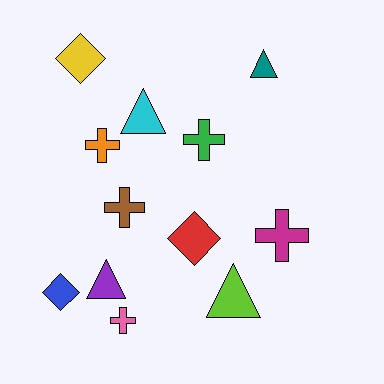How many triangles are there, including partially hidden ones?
There are 4 triangles.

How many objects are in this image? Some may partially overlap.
There are 12 objects.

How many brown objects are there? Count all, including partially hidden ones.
There is 1 brown object.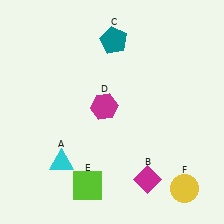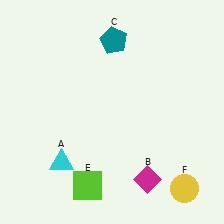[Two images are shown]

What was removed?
The magenta hexagon (D) was removed in Image 2.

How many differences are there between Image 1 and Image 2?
There is 1 difference between the two images.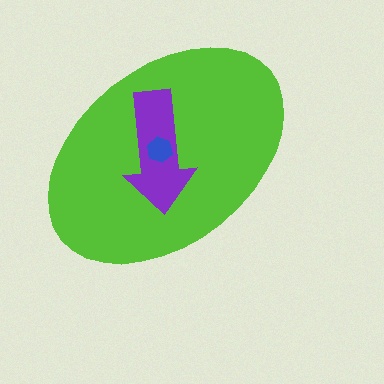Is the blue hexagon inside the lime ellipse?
Yes.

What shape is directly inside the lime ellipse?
The purple arrow.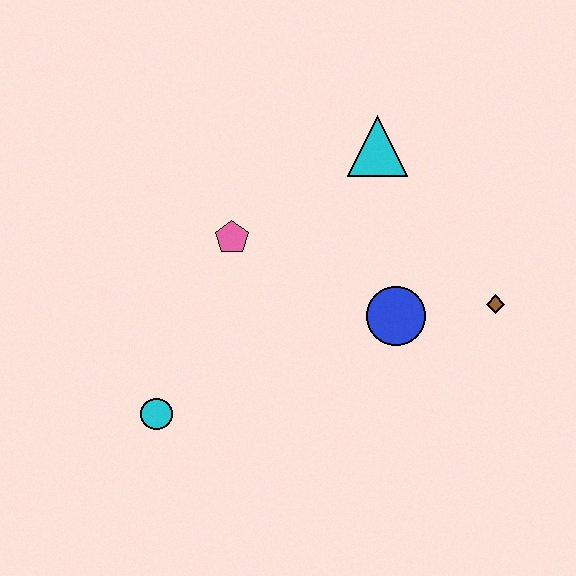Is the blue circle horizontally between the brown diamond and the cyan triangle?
Yes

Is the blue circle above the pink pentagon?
No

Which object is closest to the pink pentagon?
The cyan triangle is closest to the pink pentagon.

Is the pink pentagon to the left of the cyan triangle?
Yes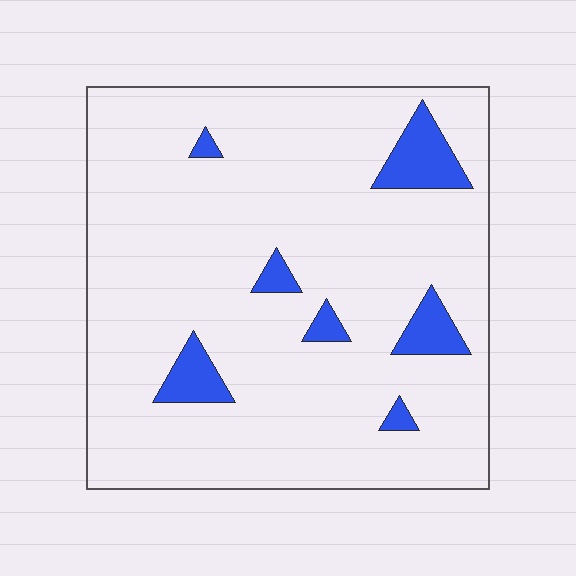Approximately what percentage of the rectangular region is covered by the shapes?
Approximately 10%.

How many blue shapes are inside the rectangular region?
7.